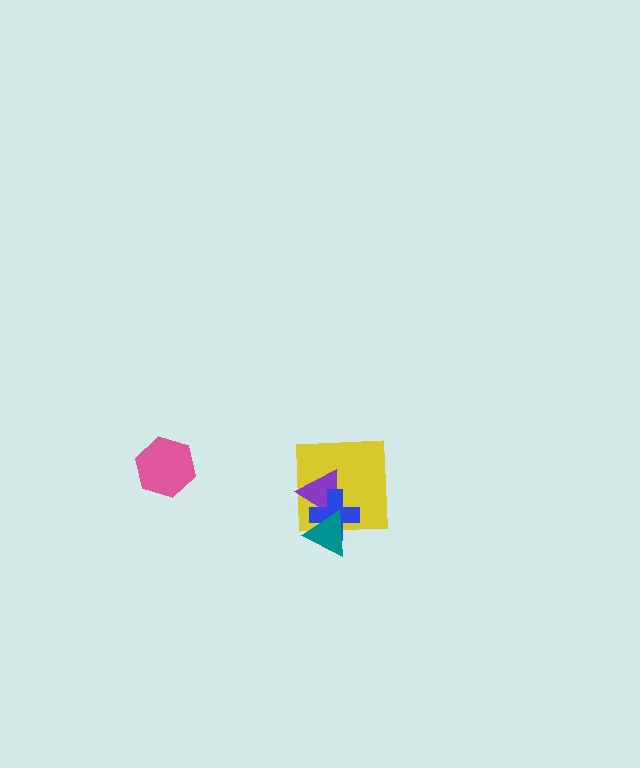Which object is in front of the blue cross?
The teal triangle is in front of the blue cross.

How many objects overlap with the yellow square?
3 objects overlap with the yellow square.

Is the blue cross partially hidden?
Yes, it is partially covered by another shape.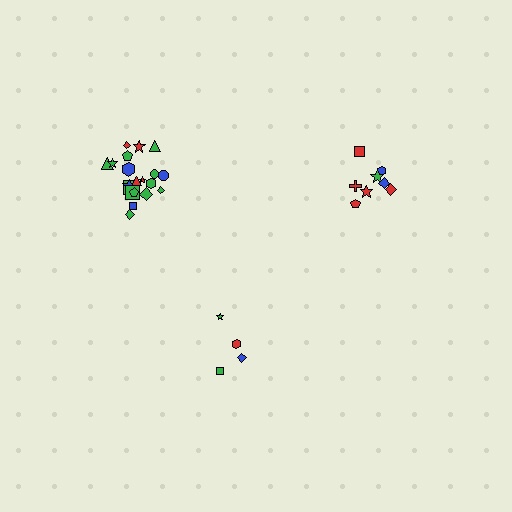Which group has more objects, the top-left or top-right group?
The top-left group.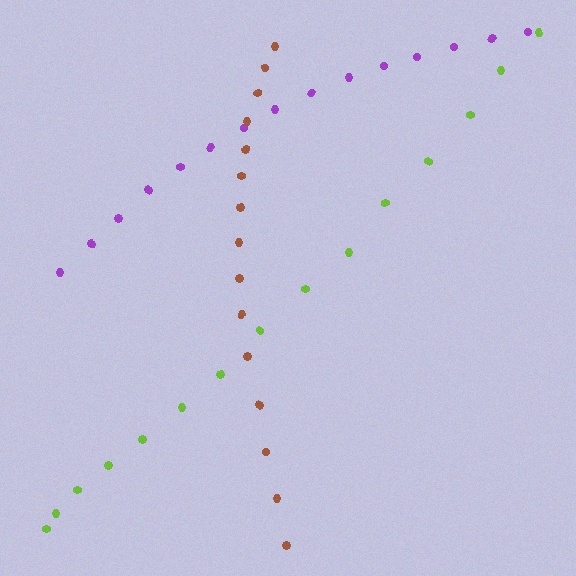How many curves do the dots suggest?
There are 3 distinct paths.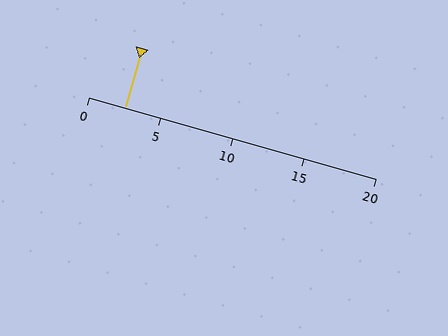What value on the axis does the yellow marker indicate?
The marker indicates approximately 2.5.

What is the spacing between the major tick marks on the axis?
The major ticks are spaced 5 apart.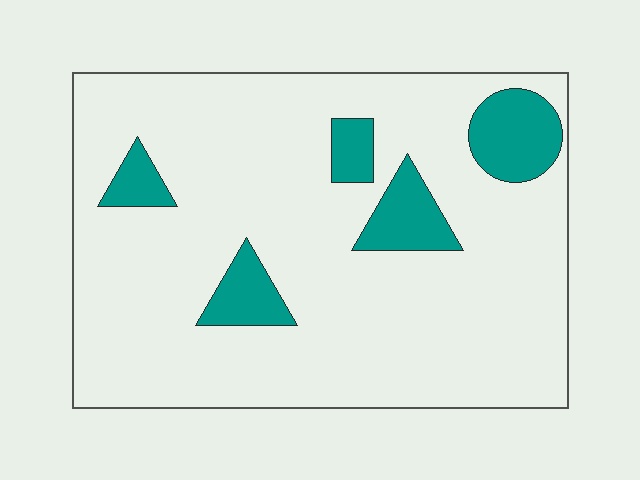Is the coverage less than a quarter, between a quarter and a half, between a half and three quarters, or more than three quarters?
Less than a quarter.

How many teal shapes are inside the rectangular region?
5.